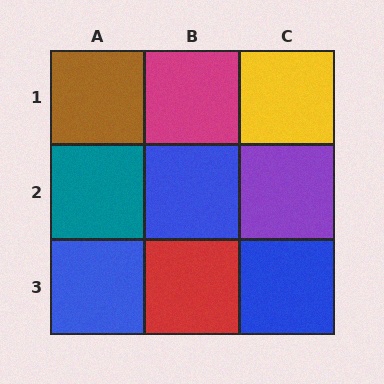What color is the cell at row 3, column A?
Blue.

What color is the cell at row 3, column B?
Red.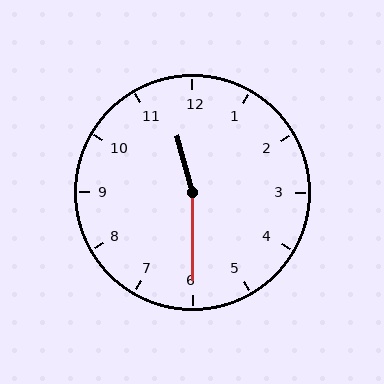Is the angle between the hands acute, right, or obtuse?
It is obtuse.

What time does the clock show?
11:30.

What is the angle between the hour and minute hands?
Approximately 165 degrees.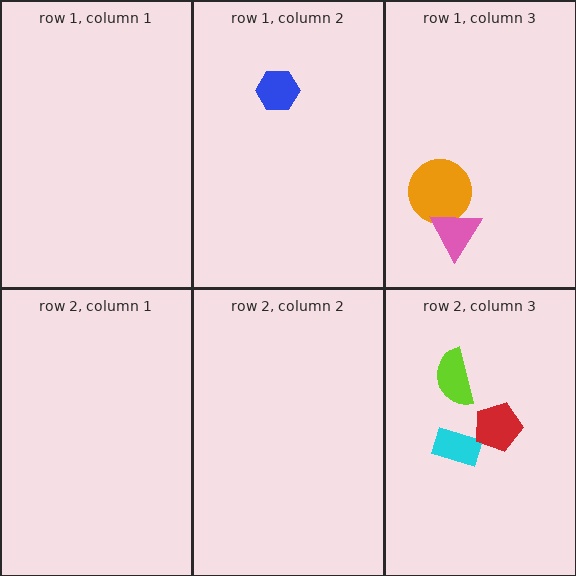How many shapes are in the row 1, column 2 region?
1.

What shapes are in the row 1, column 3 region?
The orange circle, the pink triangle.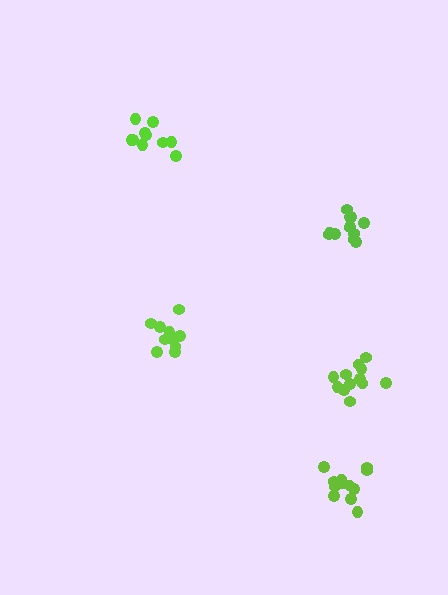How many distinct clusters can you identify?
There are 5 distinct clusters.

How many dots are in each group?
Group 1: 10 dots, Group 2: 10 dots, Group 3: 12 dots, Group 4: 12 dots, Group 5: 12 dots (56 total).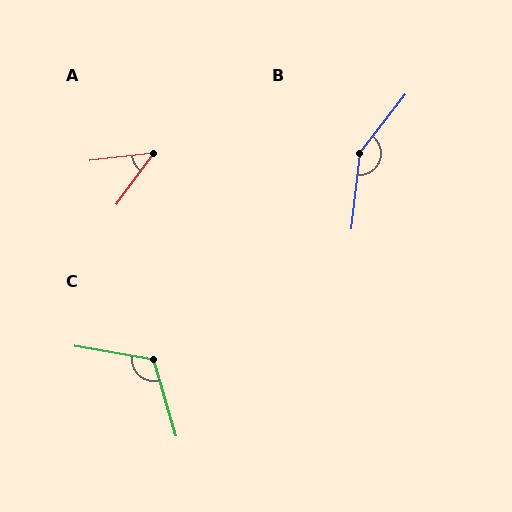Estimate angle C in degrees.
Approximately 116 degrees.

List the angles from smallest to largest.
A (47°), C (116°), B (148°).